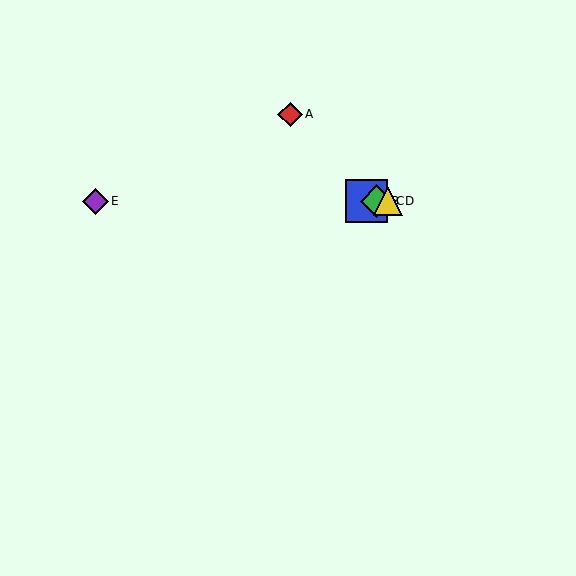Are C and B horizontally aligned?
Yes, both are at y≈201.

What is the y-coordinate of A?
Object A is at y≈114.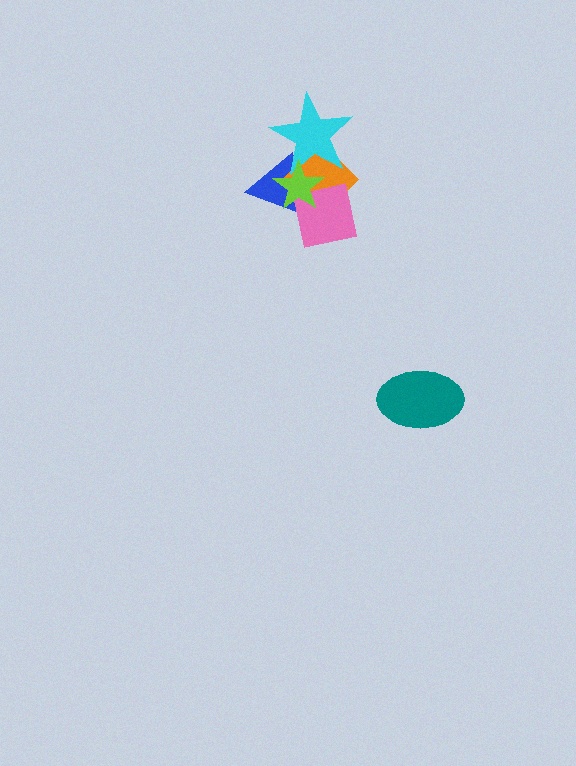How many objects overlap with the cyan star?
3 objects overlap with the cyan star.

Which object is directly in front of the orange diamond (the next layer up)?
The pink square is directly in front of the orange diamond.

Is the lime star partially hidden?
No, no other shape covers it.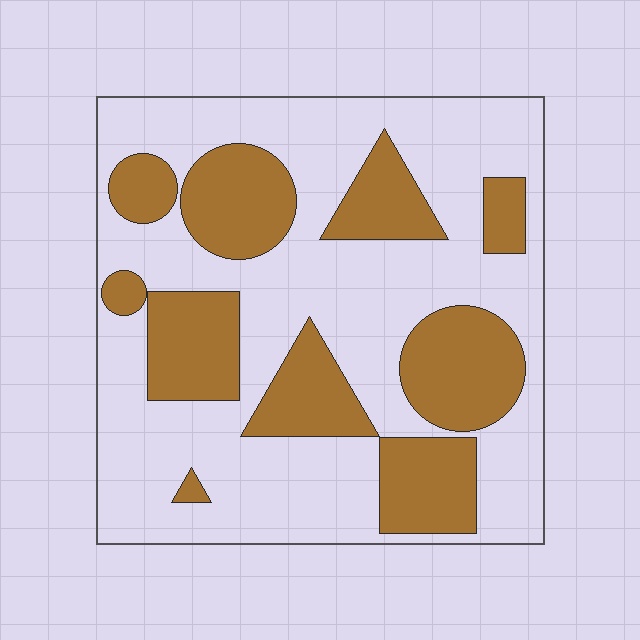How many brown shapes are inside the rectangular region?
10.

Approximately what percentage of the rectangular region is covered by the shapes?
Approximately 35%.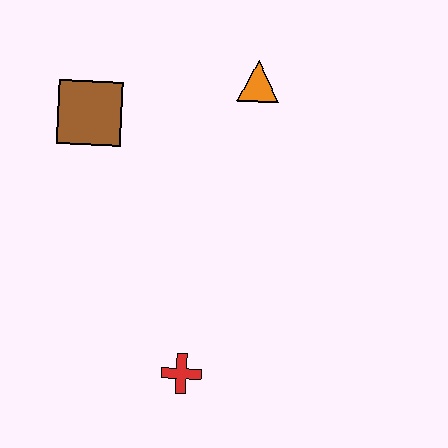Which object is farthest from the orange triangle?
The red cross is farthest from the orange triangle.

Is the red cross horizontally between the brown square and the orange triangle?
Yes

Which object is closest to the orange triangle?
The brown square is closest to the orange triangle.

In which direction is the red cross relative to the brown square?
The red cross is below the brown square.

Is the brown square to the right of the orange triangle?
No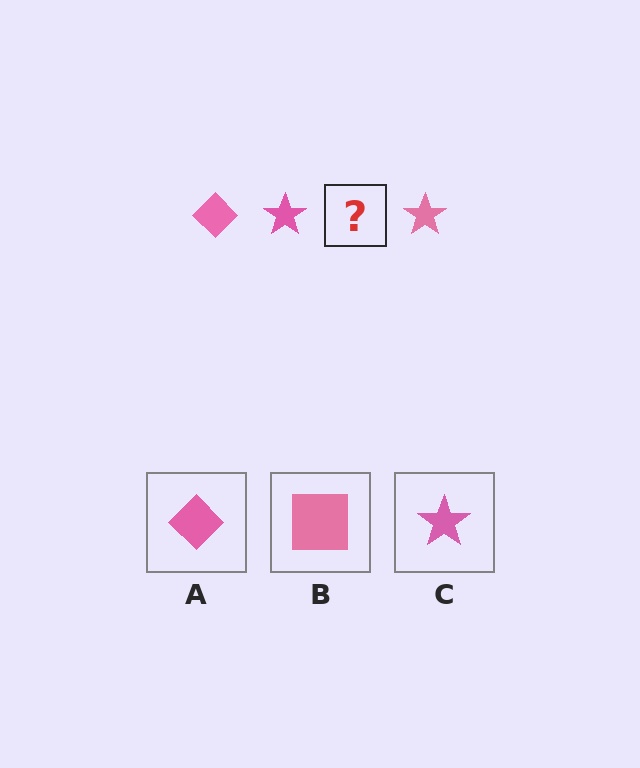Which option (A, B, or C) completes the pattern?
A.